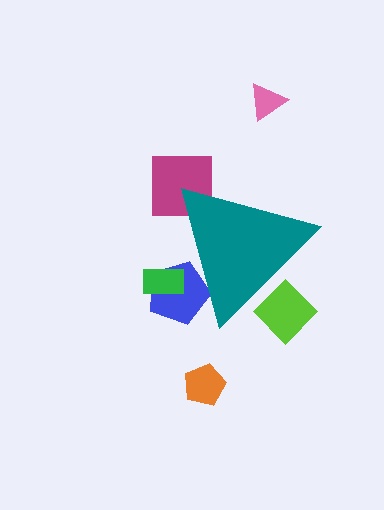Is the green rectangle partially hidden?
Yes, the green rectangle is partially hidden behind the teal triangle.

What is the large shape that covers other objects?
A teal triangle.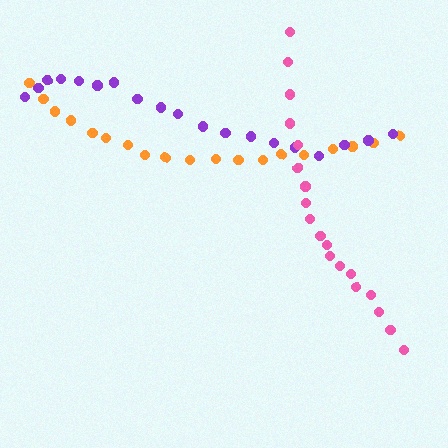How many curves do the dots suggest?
There are 3 distinct paths.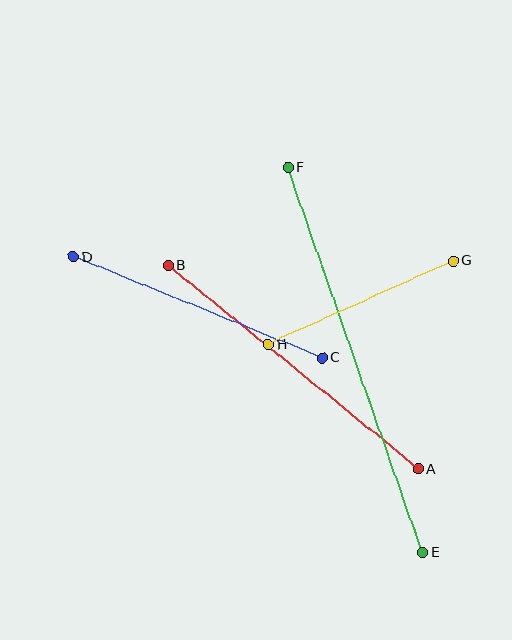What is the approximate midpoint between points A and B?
The midpoint is at approximately (293, 367) pixels.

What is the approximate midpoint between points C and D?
The midpoint is at approximately (198, 307) pixels.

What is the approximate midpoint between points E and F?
The midpoint is at approximately (356, 360) pixels.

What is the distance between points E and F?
The distance is approximately 408 pixels.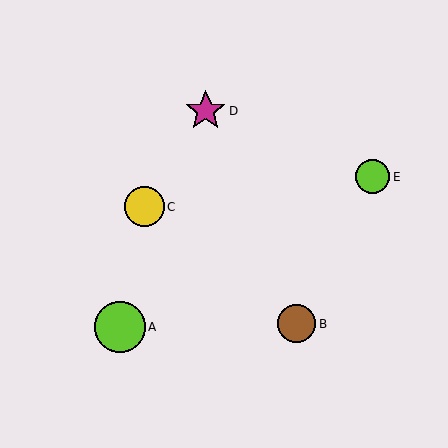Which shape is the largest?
The lime circle (labeled A) is the largest.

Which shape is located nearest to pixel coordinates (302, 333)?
The brown circle (labeled B) at (297, 324) is nearest to that location.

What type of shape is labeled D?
Shape D is a magenta star.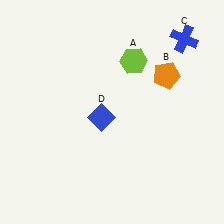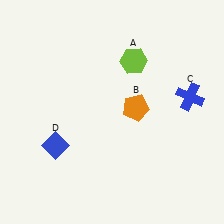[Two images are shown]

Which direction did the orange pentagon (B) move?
The orange pentagon (B) moved down.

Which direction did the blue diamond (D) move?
The blue diamond (D) moved left.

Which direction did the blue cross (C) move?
The blue cross (C) moved down.